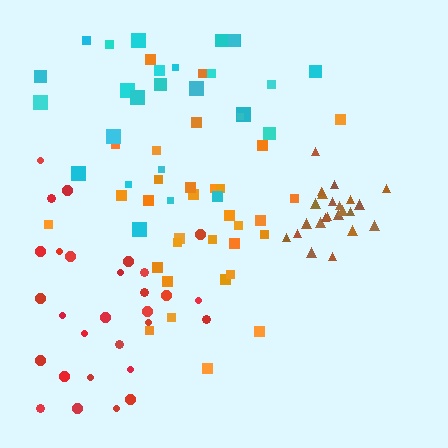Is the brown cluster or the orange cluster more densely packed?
Brown.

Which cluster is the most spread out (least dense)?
Cyan.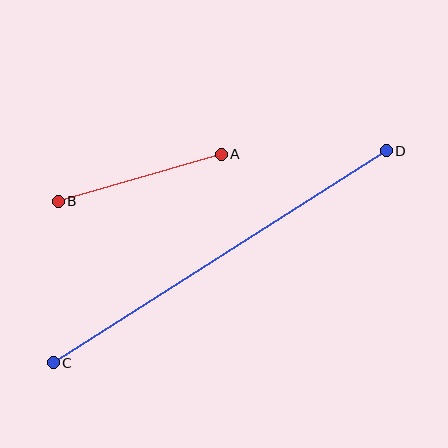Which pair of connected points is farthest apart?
Points C and D are farthest apart.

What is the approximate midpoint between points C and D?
The midpoint is at approximately (220, 257) pixels.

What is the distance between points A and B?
The distance is approximately 170 pixels.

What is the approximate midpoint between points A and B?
The midpoint is at approximately (140, 178) pixels.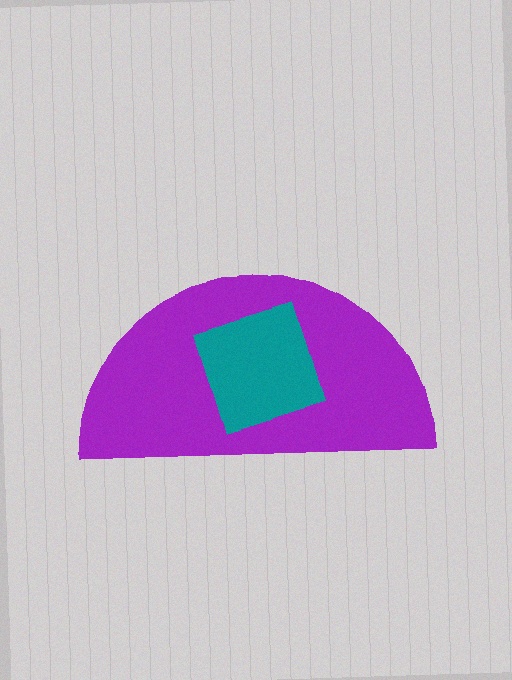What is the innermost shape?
The teal diamond.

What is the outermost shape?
The purple semicircle.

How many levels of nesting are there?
2.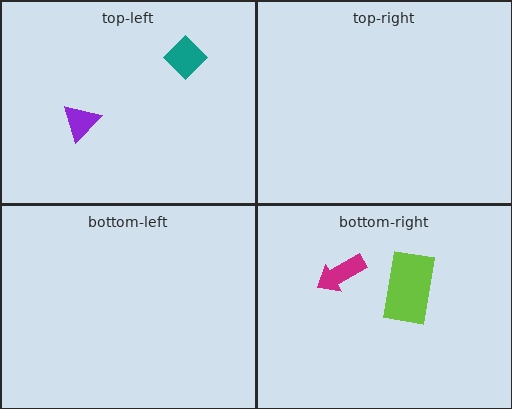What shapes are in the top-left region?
The purple triangle, the teal diamond.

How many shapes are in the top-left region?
2.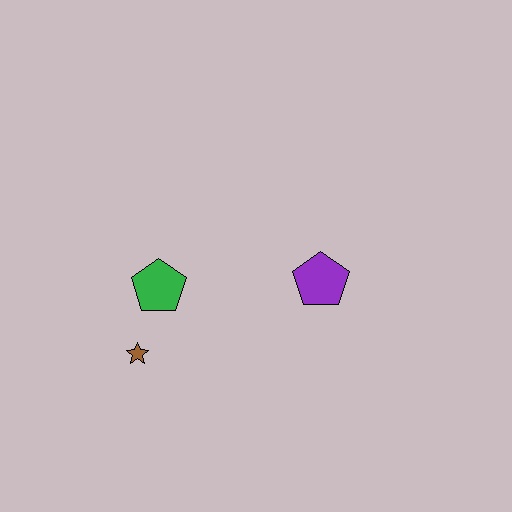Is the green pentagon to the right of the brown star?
Yes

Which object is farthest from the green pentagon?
The purple pentagon is farthest from the green pentagon.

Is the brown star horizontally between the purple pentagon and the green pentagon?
No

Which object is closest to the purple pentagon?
The green pentagon is closest to the purple pentagon.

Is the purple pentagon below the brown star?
No